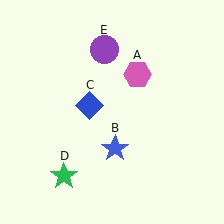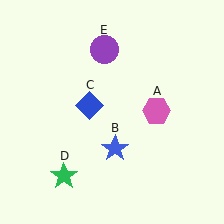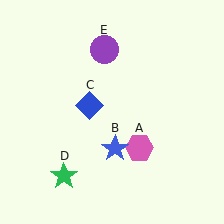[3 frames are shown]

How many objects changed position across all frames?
1 object changed position: pink hexagon (object A).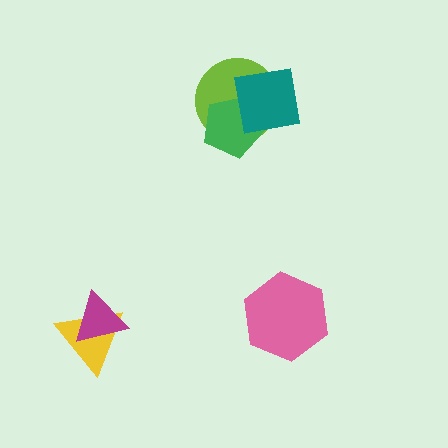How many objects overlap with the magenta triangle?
1 object overlaps with the magenta triangle.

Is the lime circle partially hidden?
Yes, it is partially covered by another shape.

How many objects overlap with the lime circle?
2 objects overlap with the lime circle.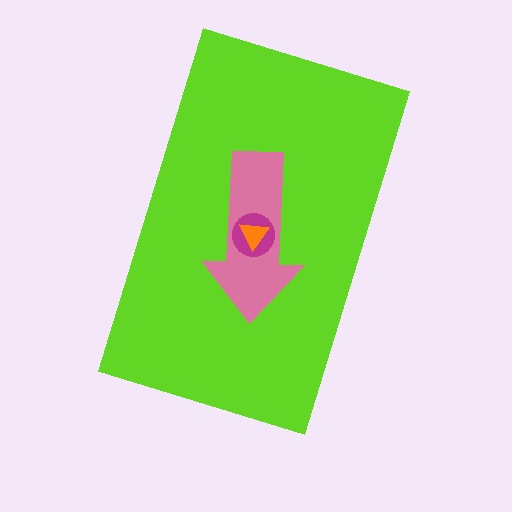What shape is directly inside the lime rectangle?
The pink arrow.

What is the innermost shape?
The orange triangle.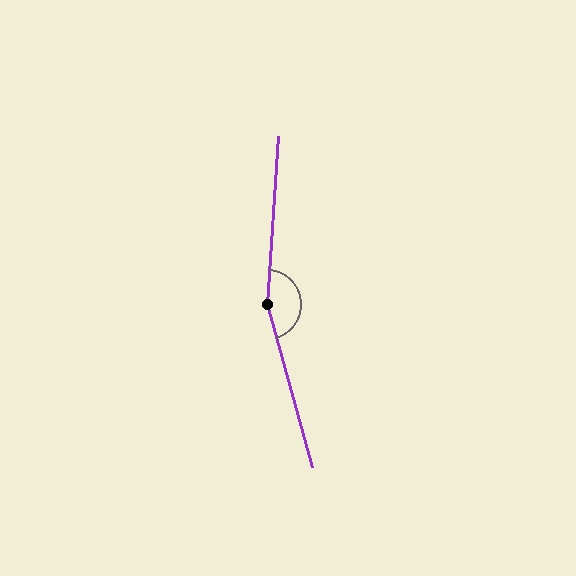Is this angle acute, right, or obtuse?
It is obtuse.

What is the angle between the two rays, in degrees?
Approximately 160 degrees.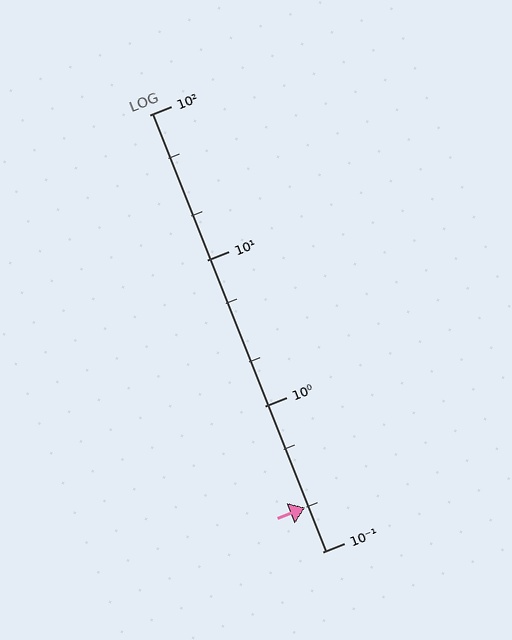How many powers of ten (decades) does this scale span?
The scale spans 3 decades, from 0.1 to 100.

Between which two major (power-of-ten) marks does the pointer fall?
The pointer is between 0.1 and 1.